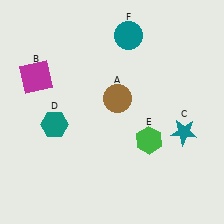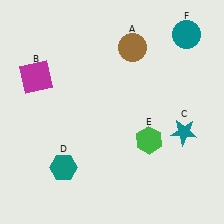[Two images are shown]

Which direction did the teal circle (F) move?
The teal circle (F) moved right.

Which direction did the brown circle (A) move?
The brown circle (A) moved up.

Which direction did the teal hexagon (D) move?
The teal hexagon (D) moved down.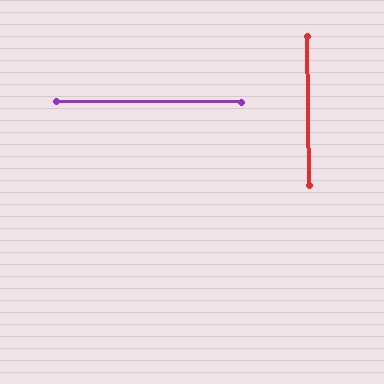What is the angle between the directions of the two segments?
Approximately 89 degrees.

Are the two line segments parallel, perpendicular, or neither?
Perpendicular — they meet at approximately 89°.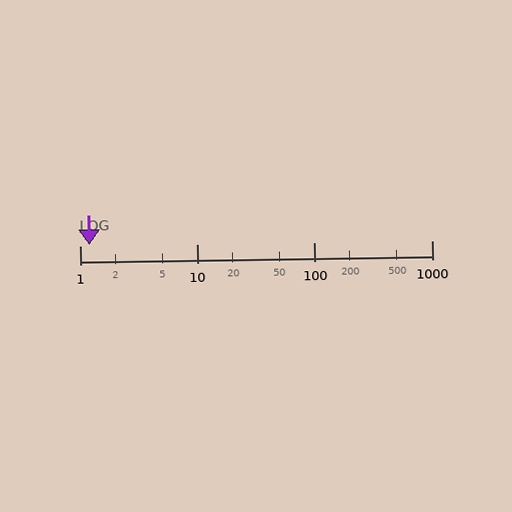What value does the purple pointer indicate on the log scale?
The pointer indicates approximately 1.2.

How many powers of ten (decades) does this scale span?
The scale spans 3 decades, from 1 to 1000.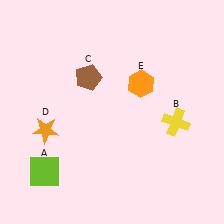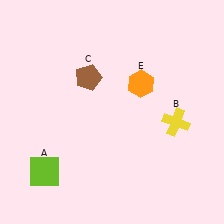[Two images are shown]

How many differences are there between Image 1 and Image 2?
There is 1 difference between the two images.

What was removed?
The orange star (D) was removed in Image 2.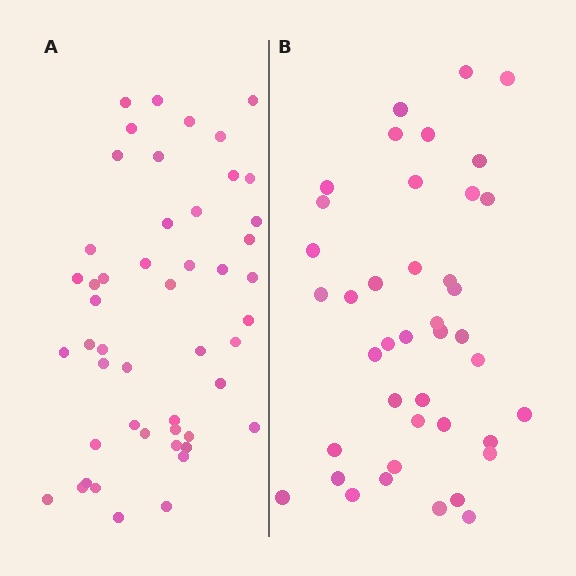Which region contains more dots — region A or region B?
Region A (the left region) has more dots.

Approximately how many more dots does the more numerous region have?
Region A has roughly 8 or so more dots than region B.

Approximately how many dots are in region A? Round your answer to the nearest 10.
About 50 dots. (The exact count is 49, which rounds to 50.)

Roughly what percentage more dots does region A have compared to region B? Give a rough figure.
About 20% more.